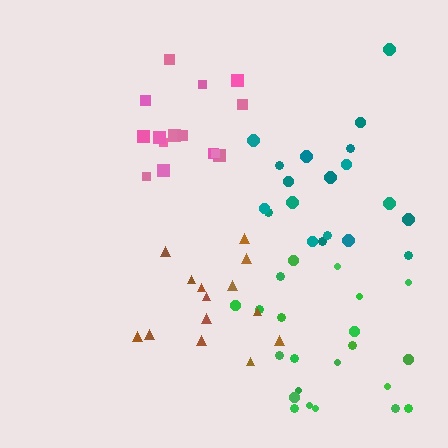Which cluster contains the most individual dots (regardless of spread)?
Green (22).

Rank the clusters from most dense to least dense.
pink, teal, brown, green.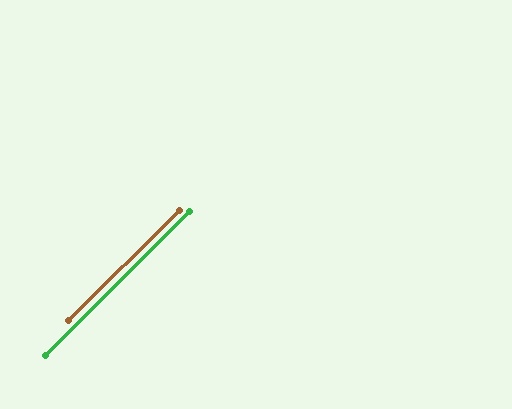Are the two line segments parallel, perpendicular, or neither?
Parallel — their directions differ by only 0.2°.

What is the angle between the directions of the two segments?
Approximately 0 degrees.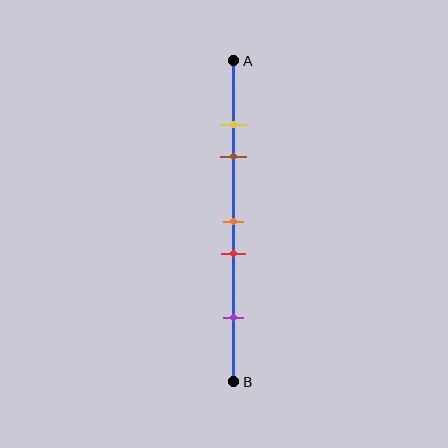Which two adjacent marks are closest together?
The yellow and brown marks are the closest adjacent pair.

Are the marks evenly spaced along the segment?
No, the marks are not evenly spaced.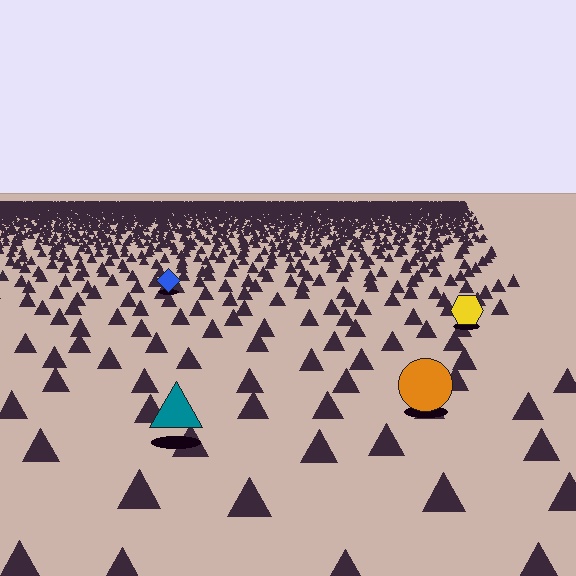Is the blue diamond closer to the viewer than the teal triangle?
No. The teal triangle is closer — you can tell from the texture gradient: the ground texture is coarser near it.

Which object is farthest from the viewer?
The blue diamond is farthest from the viewer. It appears smaller and the ground texture around it is denser.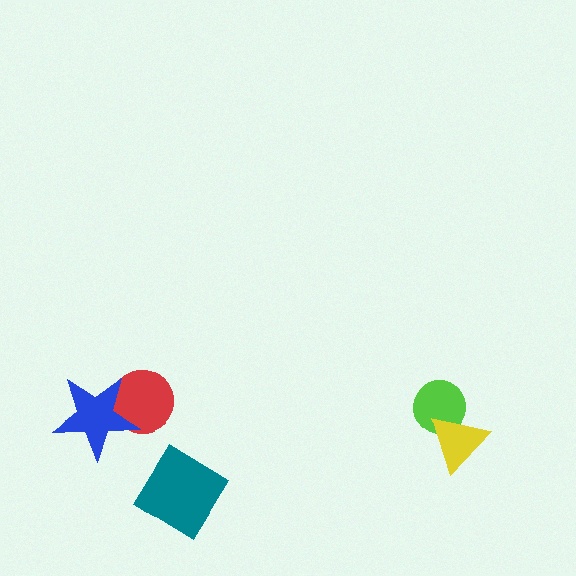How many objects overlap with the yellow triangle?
1 object overlaps with the yellow triangle.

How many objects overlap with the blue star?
1 object overlaps with the blue star.